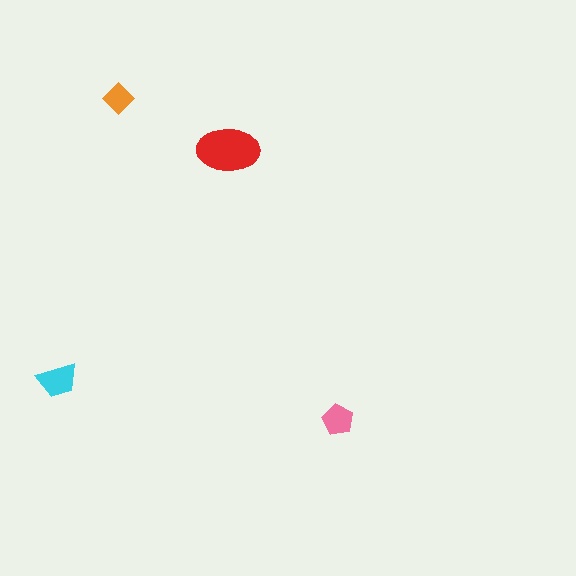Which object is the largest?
The red ellipse.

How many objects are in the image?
There are 4 objects in the image.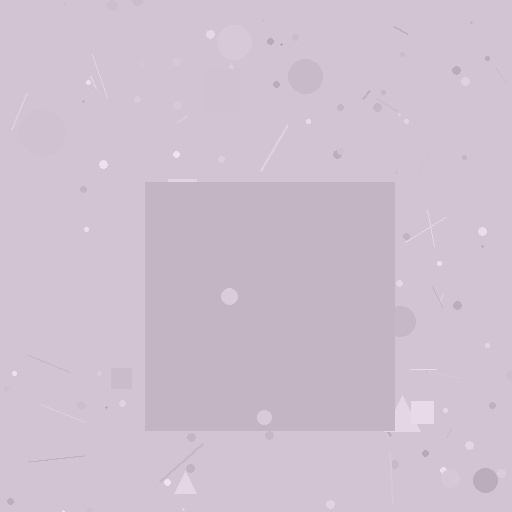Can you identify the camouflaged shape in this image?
The camouflaged shape is a square.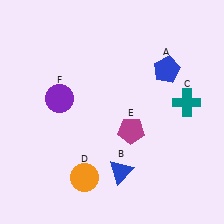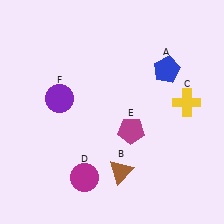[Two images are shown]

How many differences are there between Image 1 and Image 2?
There are 3 differences between the two images.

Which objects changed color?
B changed from blue to brown. C changed from teal to yellow. D changed from orange to magenta.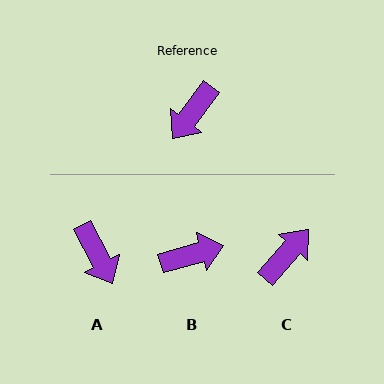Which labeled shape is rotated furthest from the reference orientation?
C, about 175 degrees away.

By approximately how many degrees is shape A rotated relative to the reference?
Approximately 64 degrees counter-clockwise.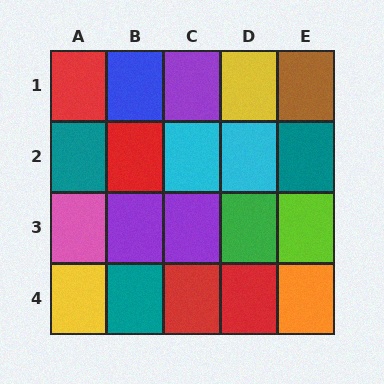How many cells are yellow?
2 cells are yellow.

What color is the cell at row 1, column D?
Yellow.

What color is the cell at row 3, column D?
Green.